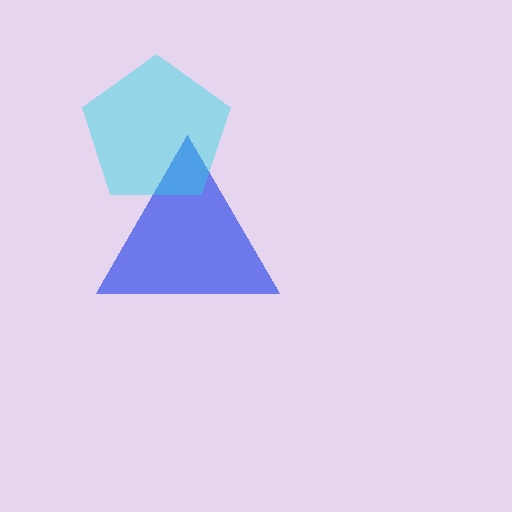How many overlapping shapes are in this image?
There are 2 overlapping shapes in the image.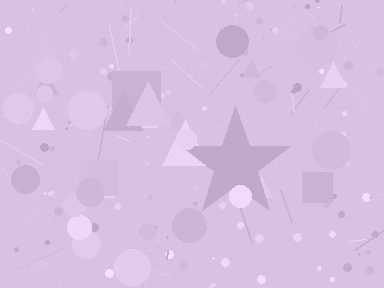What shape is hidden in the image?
A star is hidden in the image.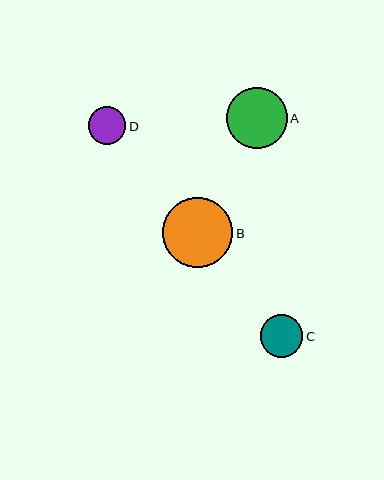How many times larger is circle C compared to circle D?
Circle C is approximately 1.1 times the size of circle D.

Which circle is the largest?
Circle B is the largest with a size of approximately 71 pixels.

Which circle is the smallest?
Circle D is the smallest with a size of approximately 38 pixels.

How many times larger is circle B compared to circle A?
Circle B is approximately 1.2 times the size of circle A.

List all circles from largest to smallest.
From largest to smallest: B, A, C, D.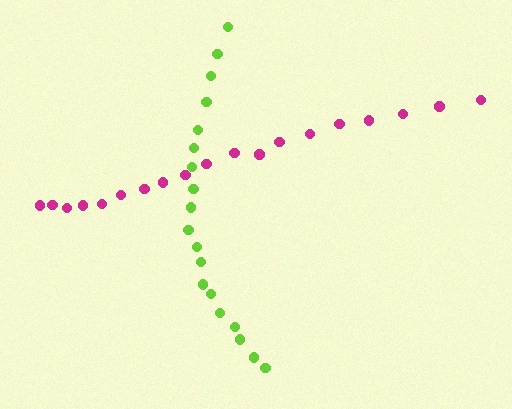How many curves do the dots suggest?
There are 2 distinct paths.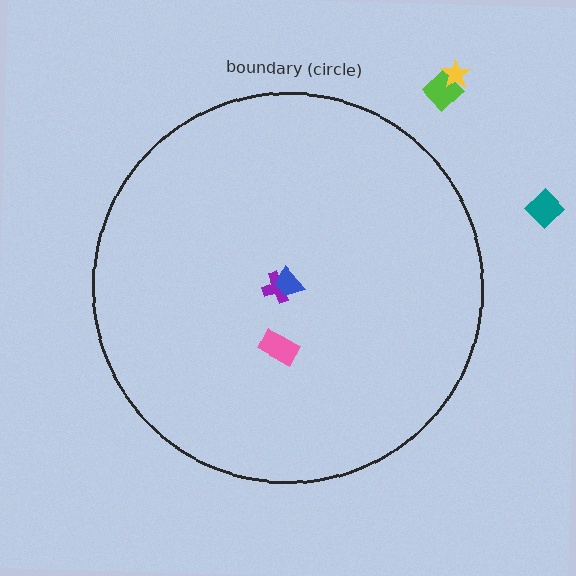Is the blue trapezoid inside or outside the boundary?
Inside.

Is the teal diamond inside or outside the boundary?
Outside.